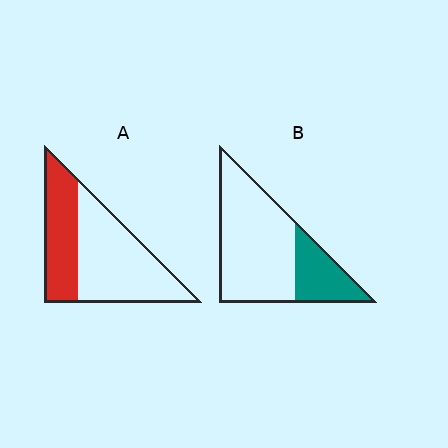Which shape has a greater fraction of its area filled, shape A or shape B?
Shape A.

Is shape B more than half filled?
No.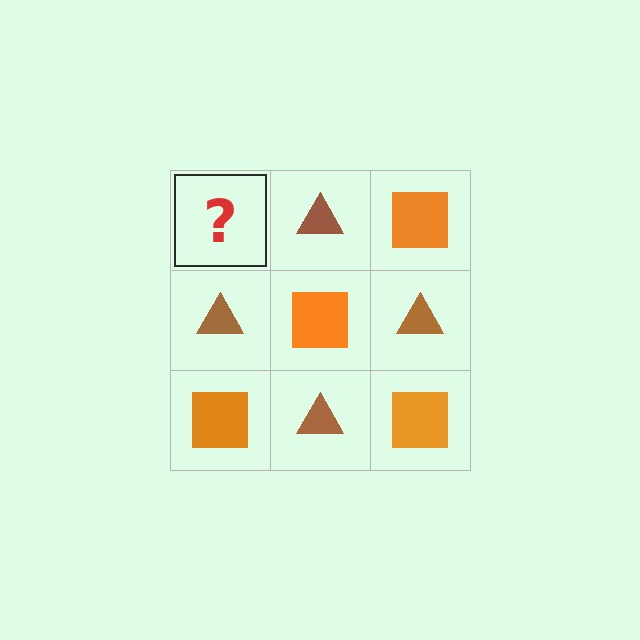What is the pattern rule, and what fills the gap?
The rule is that it alternates orange square and brown triangle in a checkerboard pattern. The gap should be filled with an orange square.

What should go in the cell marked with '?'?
The missing cell should contain an orange square.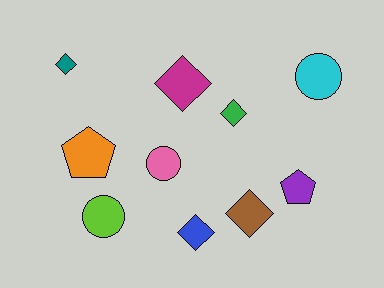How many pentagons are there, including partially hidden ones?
There are 2 pentagons.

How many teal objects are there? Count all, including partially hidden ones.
There is 1 teal object.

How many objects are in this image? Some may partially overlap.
There are 10 objects.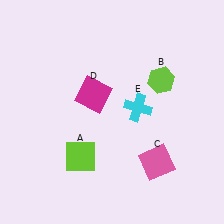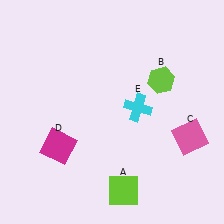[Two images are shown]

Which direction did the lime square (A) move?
The lime square (A) moved right.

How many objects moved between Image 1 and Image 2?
3 objects moved between the two images.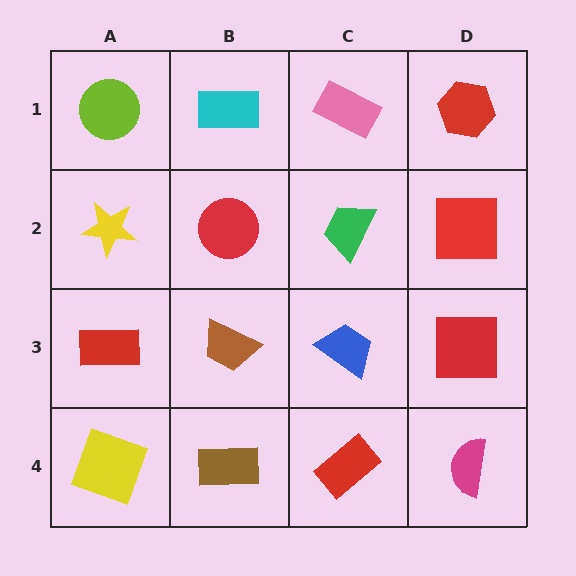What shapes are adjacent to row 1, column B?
A red circle (row 2, column B), a lime circle (row 1, column A), a pink rectangle (row 1, column C).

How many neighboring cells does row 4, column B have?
3.